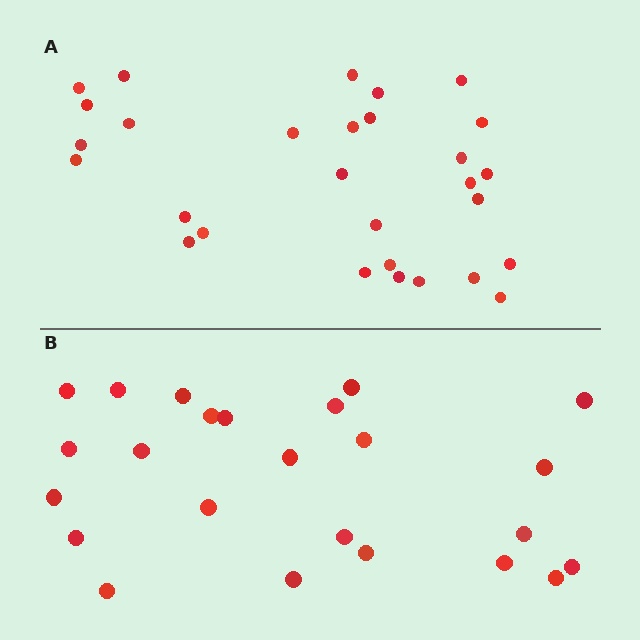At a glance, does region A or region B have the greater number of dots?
Region A (the top region) has more dots.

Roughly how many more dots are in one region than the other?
Region A has about 5 more dots than region B.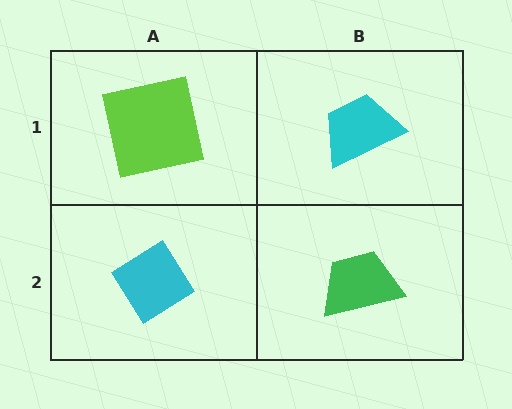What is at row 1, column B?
A cyan trapezoid.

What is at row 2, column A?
A cyan diamond.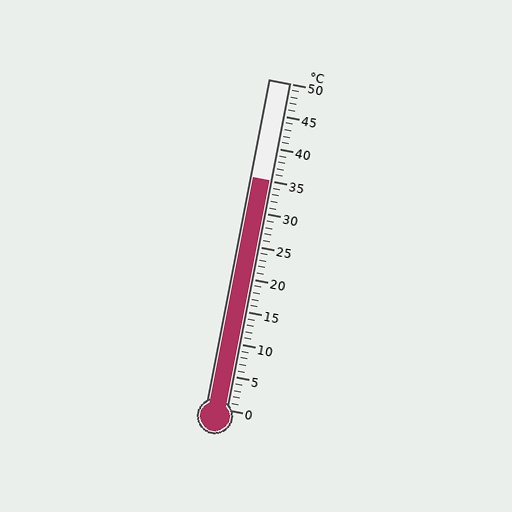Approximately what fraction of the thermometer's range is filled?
The thermometer is filled to approximately 70% of its range.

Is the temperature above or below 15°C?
The temperature is above 15°C.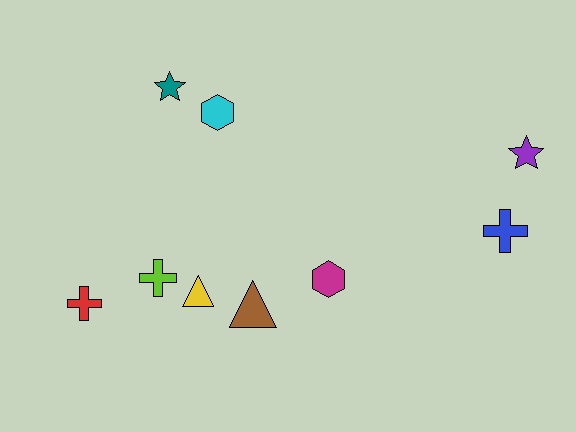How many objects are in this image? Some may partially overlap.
There are 9 objects.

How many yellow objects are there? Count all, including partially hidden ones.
There is 1 yellow object.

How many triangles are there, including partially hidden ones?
There are 2 triangles.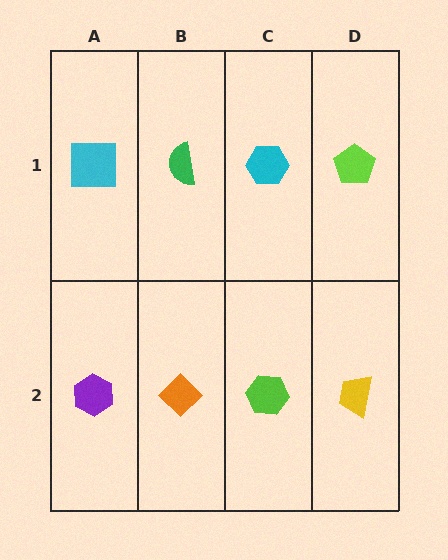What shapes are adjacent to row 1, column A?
A purple hexagon (row 2, column A), a green semicircle (row 1, column B).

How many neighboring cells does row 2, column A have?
2.